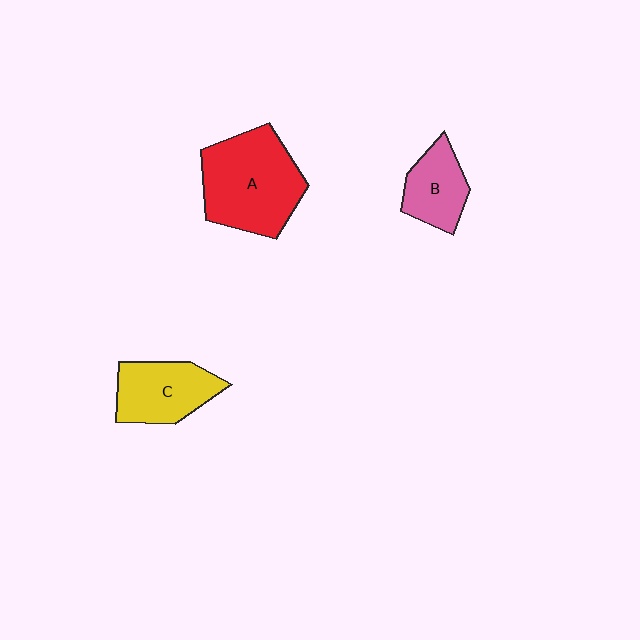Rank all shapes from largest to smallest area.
From largest to smallest: A (red), C (yellow), B (pink).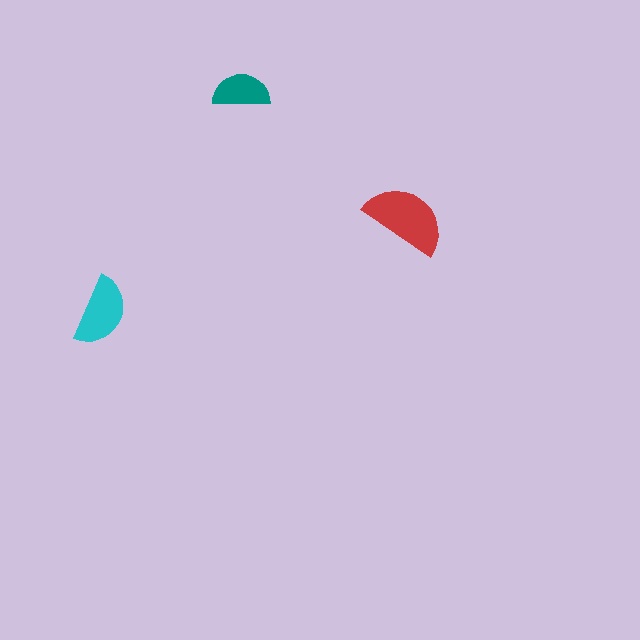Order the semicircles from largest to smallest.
the red one, the cyan one, the teal one.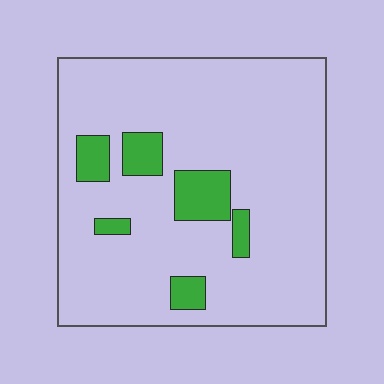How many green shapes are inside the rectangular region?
6.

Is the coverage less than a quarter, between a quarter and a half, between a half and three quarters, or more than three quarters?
Less than a quarter.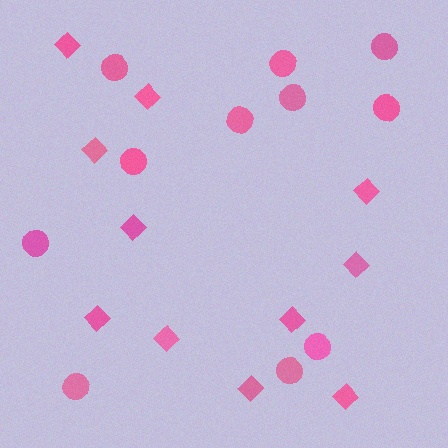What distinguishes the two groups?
There are 2 groups: one group of diamonds (11) and one group of circles (11).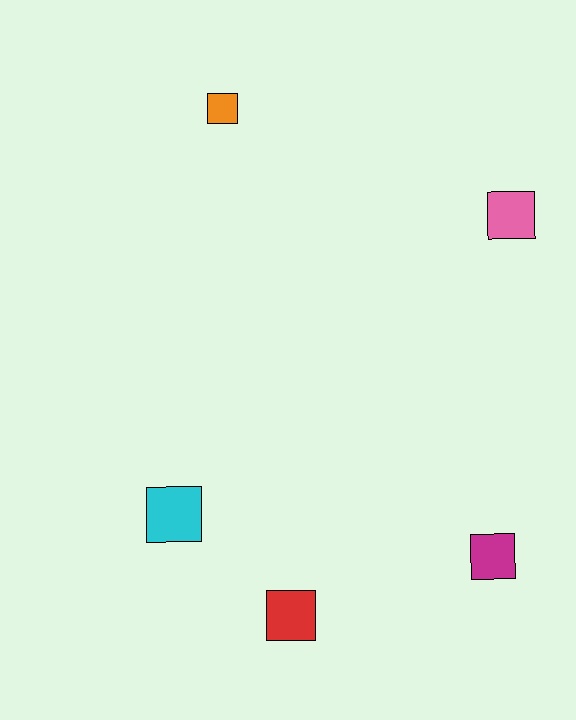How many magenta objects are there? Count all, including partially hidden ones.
There is 1 magenta object.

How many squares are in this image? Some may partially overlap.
There are 5 squares.